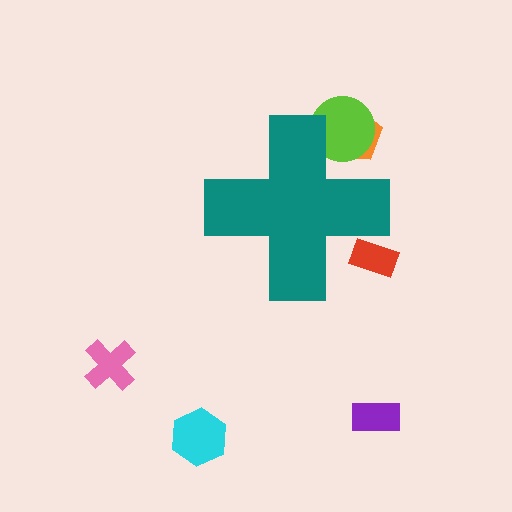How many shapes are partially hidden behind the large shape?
3 shapes are partially hidden.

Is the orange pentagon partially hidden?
Yes, the orange pentagon is partially hidden behind the teal cross.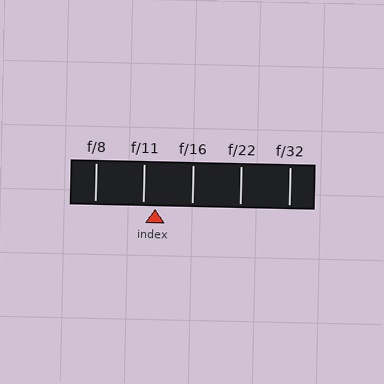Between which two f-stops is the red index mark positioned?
The index mark is between f/11 and f/16.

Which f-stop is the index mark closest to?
The index mark is closest to f/11.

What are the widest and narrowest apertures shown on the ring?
The widest aperture shown is f/8 and the narrowest is f/32.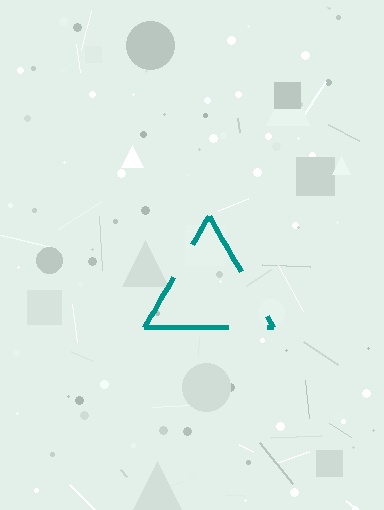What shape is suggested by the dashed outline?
The dashed outline suggests a triangle.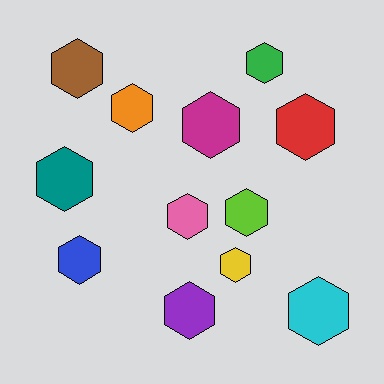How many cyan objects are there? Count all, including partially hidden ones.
There is 1 cyan object.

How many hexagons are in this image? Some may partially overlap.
There are 12 hexagons.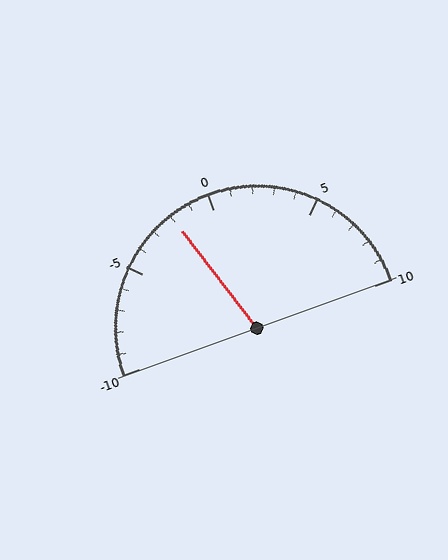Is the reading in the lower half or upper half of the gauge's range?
The reading is in the lower half of the range (-10 to 10).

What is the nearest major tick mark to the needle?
The nearest major tick mark is 0.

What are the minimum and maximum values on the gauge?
The gauge ranges from -10 to 10.